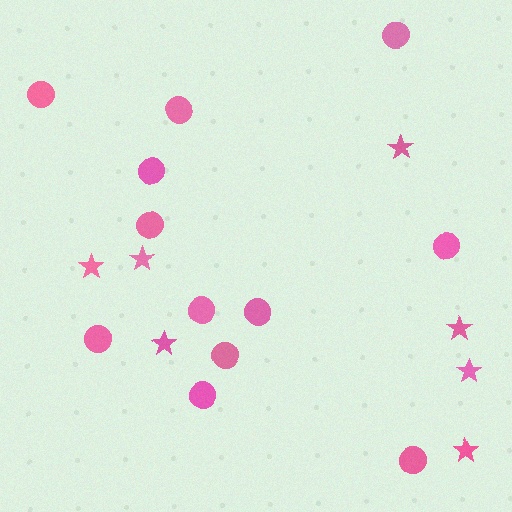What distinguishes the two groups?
There are 2 groups: one group of circles (12) and one group of stars (7).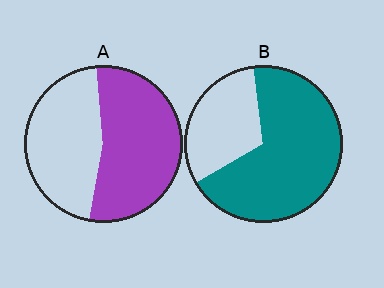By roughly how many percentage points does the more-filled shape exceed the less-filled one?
By roughly 15 percentage points (B over A).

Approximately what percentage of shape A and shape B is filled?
A is approximately 55% and B is approximately 70%.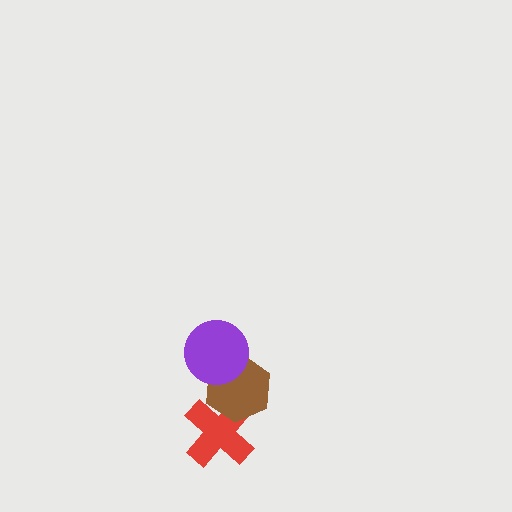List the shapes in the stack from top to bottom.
From top to bottom: the purple circle, the brown hexagon, the red cross.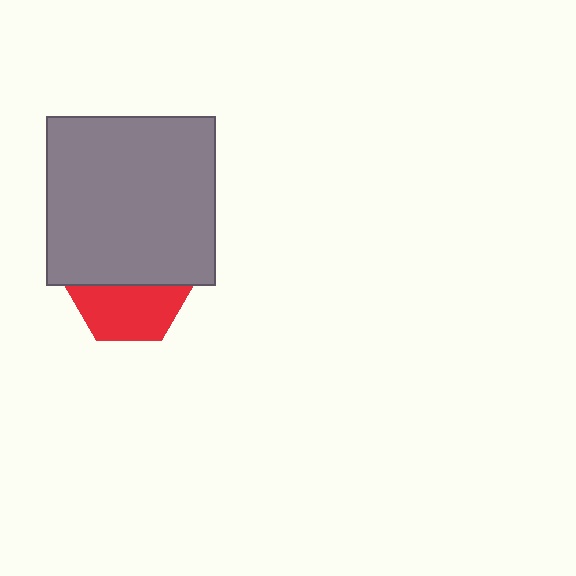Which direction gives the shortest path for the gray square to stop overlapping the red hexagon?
Moving up gives the shortest separation.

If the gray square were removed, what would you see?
You would see the complete red hexagon.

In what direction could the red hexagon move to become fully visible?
The red hexagon could move down. That would shift it out from behind the gray square entirely.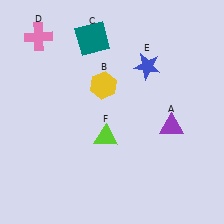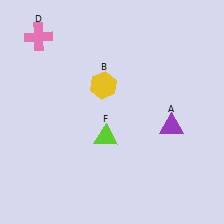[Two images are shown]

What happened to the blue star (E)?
The blue star (E) was removed in Image 2. It was in the top-right area of Image 1.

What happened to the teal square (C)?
The teal square (C) was removed in Image 2. It was in the top-left area of Image 1.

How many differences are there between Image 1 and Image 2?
There are 2 differences between the two images.